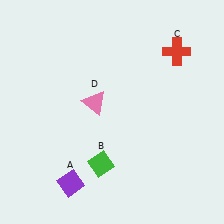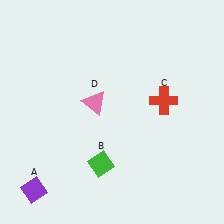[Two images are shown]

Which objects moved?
The objects that moved are: the purple diamond (A), the red cross (C).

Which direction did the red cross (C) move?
The red cross (C) moved down.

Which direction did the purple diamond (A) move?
The purple diamond (A) moved left.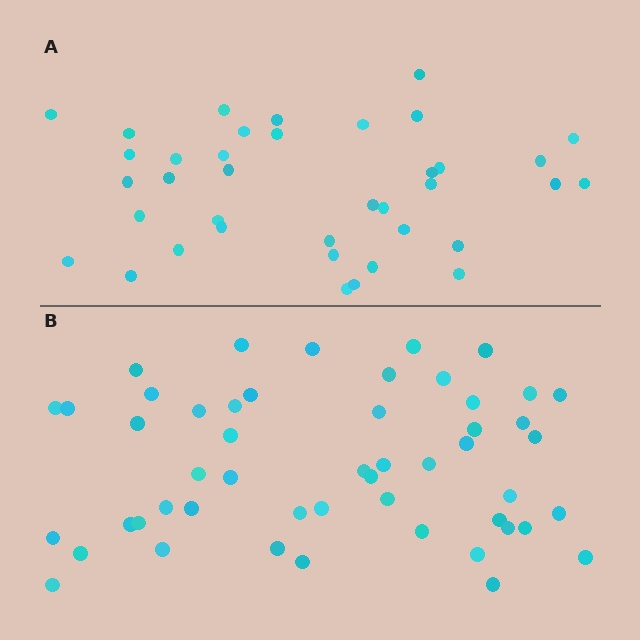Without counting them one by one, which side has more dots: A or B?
Region B (the bottom region) has more dots.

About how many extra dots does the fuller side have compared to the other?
Region B has approximately 15 more dots than region A.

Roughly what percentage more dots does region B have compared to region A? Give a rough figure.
About 35% more.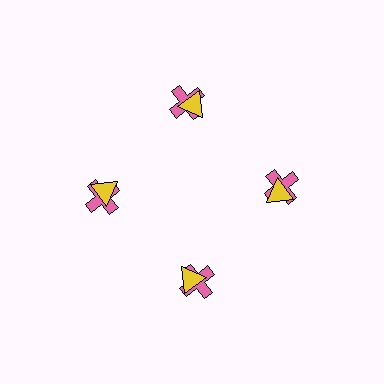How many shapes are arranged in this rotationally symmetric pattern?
There are 8 shapes, arranged in 4 groups of 2.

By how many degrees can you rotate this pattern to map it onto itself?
The pattern maps onto itself every 90 degrees of rotation.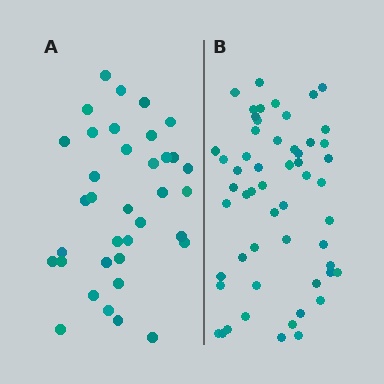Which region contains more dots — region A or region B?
Region B (the right region) has more dots.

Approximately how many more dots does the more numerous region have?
Region B has approximately 20 more dots than region A.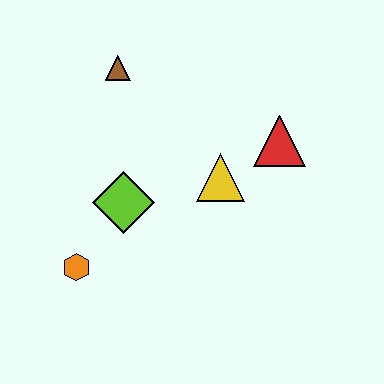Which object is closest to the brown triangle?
The lime diamond is closest to the brown triangle.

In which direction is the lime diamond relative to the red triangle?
The lime diamond is to the left of the red triangle.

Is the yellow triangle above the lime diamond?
Yes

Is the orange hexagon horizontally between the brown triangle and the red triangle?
No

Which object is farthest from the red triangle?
The orange hexagon is farthest from the red triangle.